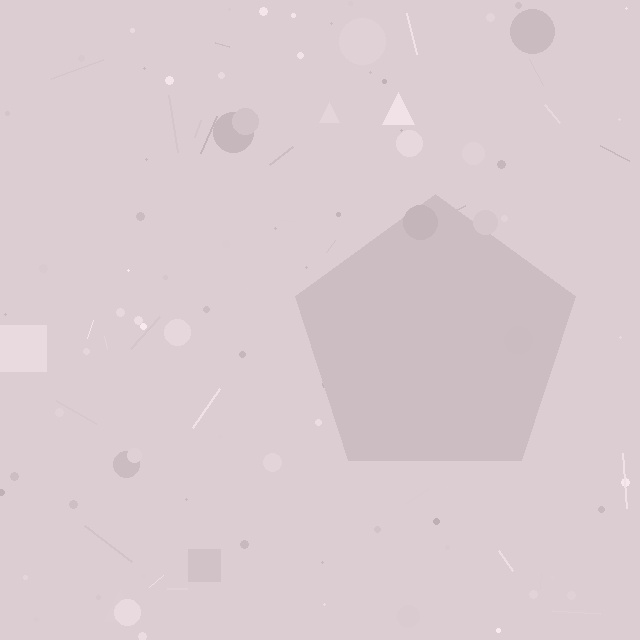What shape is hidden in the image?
A pentagon is hidden in the image.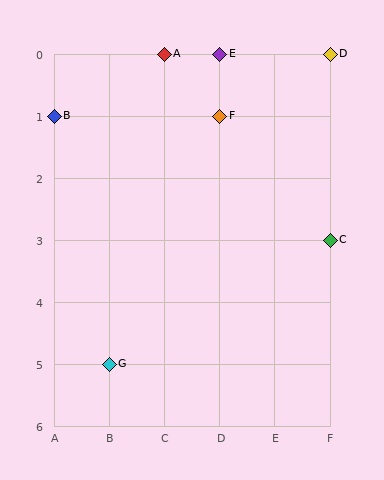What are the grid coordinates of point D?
Point D is at grid coordinates (F, 0).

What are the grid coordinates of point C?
Point C is at grid coordinates (F, 3).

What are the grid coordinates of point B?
Point B is at grid coordinates (A, 1).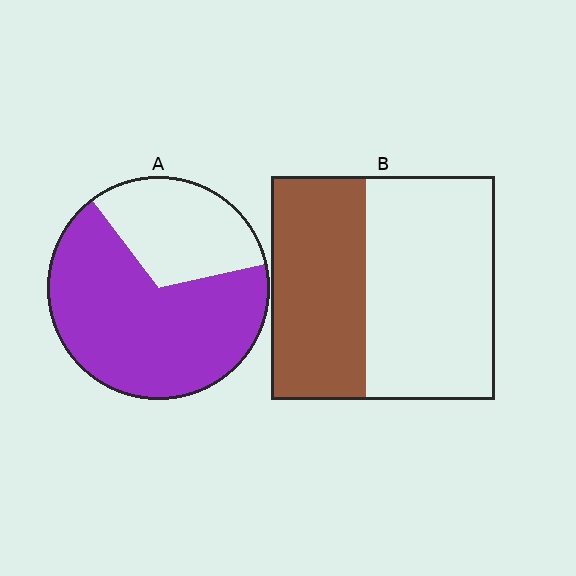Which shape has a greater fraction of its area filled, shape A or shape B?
Shape A.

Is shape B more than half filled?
No.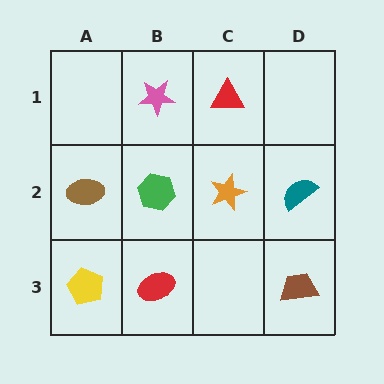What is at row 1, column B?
A pink star.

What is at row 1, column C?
A red triangle.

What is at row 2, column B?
A green hexagon.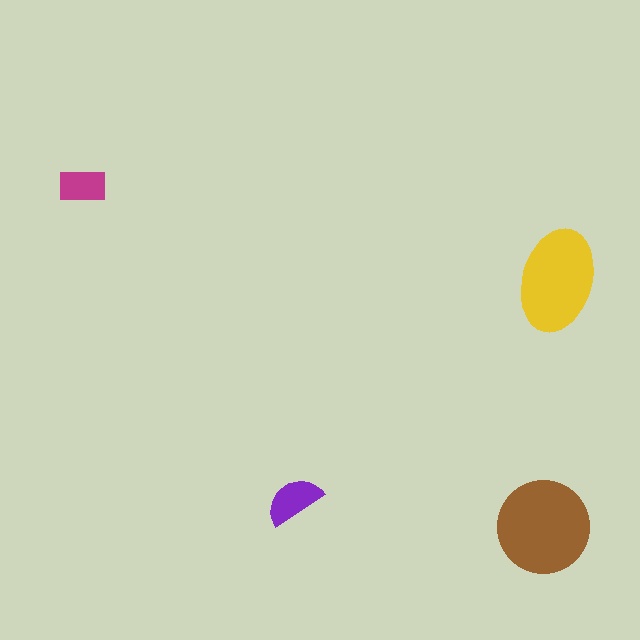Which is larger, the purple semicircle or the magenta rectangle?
The purple semicircle.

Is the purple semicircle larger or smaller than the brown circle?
Smaller.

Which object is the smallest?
The magenta rectangle.